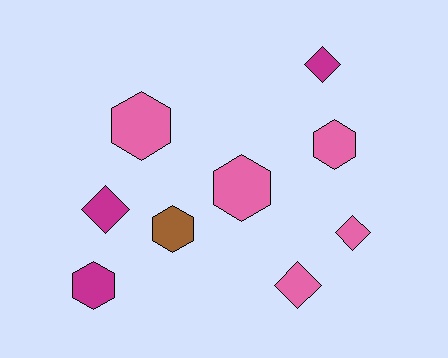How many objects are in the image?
There are 9 objects.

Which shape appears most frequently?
Hexagon, with 5 objects.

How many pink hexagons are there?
There are 3 pink hexagons.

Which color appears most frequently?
Pink, with 5 objects.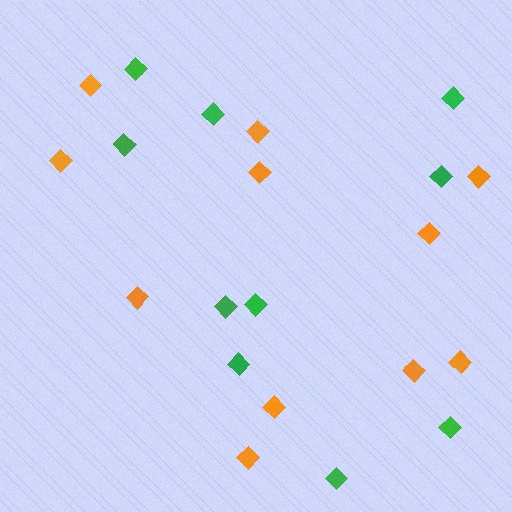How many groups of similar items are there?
There are 2 groups: one group of orange diamonds (11) and one group of green diamonds (10).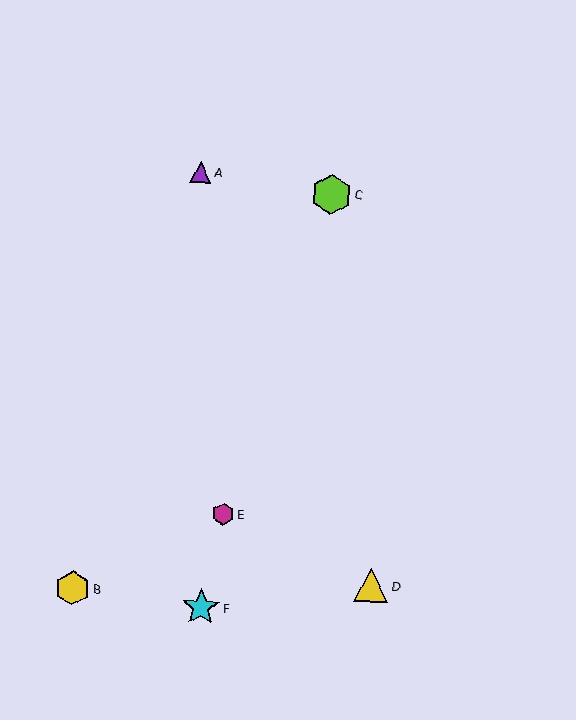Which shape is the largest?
The lime hexagon (labeled C) is the largest.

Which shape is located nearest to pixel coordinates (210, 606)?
The cyan star (labeled F) at (201, 608) is nearest to that location.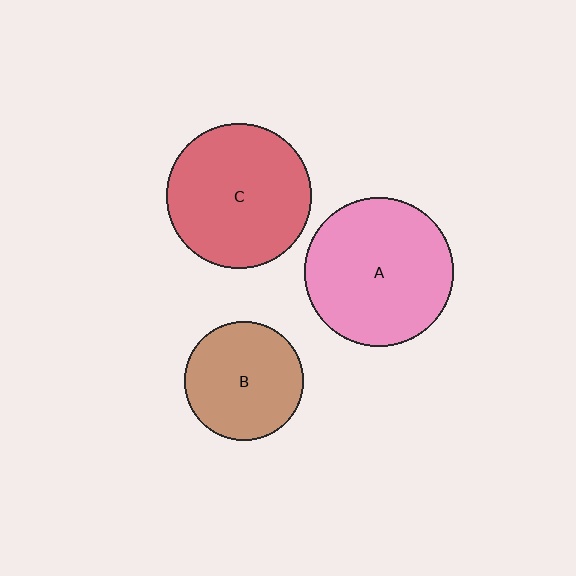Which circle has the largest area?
Circle A (pink).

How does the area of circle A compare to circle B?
Approximately 1.6 times.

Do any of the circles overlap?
No, none of the circles overlap.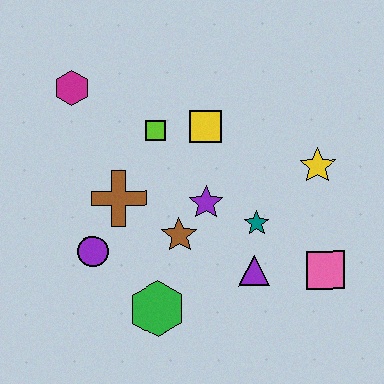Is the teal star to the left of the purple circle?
No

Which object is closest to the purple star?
The brown star is closest to the purple star.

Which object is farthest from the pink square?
The magenta hexagon is farthest from the pink square.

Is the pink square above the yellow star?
No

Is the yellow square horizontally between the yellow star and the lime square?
Yes